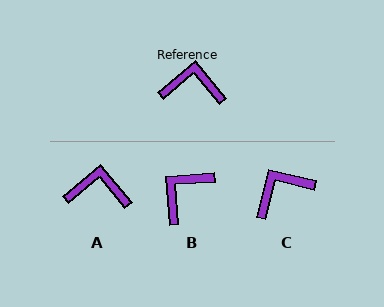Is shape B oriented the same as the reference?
No, it is off by about 54 degrees.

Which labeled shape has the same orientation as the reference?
A.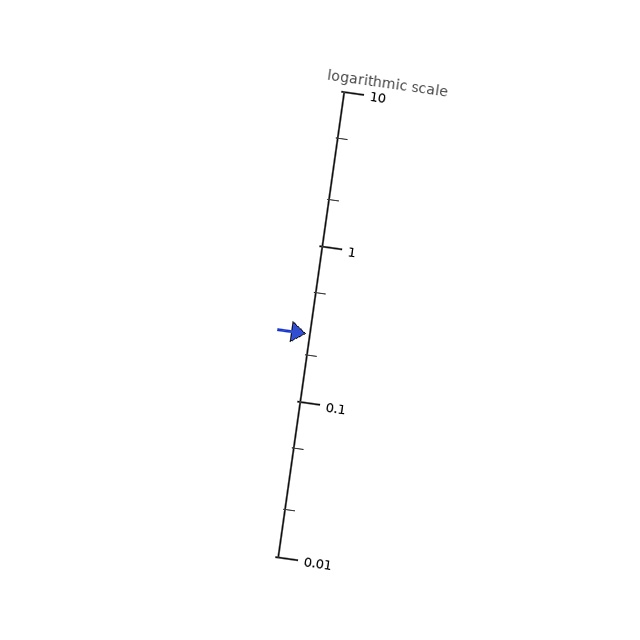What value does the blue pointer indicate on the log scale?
The pointer indicates approximately 0.27.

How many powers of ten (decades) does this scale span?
The scale spans 3 decades, from 0.01 to 10.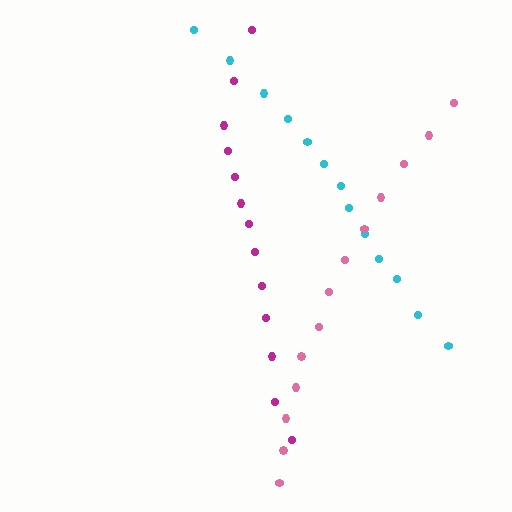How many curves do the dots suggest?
There are 3 distinct paths.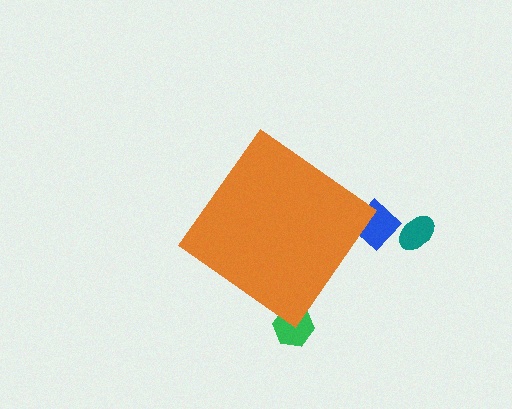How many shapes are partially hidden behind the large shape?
2 shapes are partially hidden.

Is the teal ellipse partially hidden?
No, the teal ellipse is fully visible.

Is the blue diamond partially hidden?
Yes, the blue diamond is partially hidden behind the orange diamond.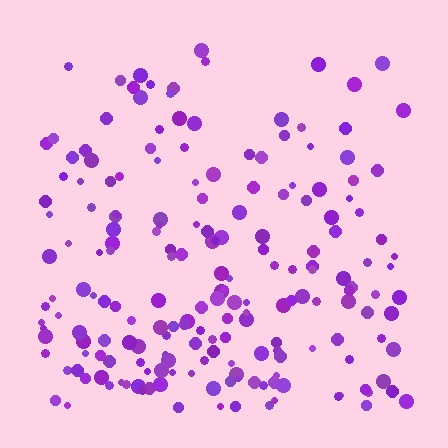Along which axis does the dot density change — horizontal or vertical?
Vertical.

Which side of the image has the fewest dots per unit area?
The top.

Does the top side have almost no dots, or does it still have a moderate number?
Still a moderate number, just noticeably fewer than the bottom.